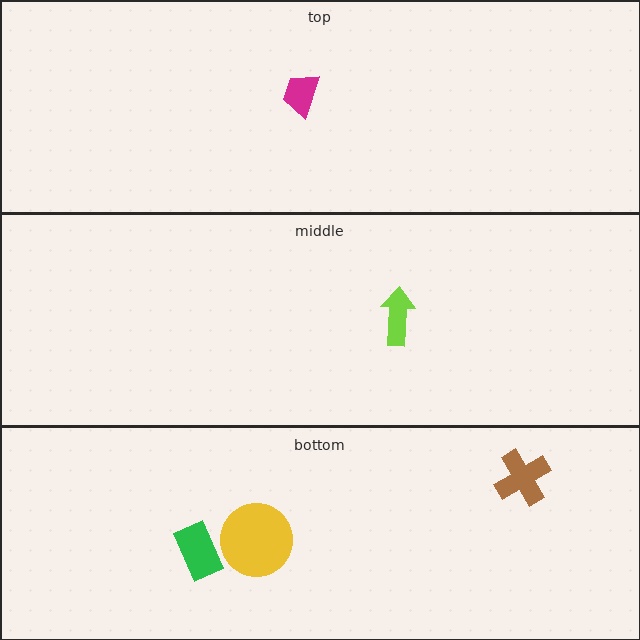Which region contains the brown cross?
The bottom region.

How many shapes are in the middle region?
1.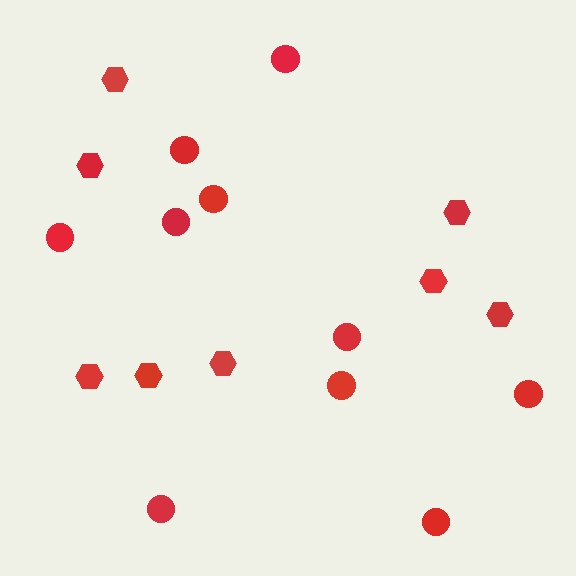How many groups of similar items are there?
There are 2 groups: one group of circles (10) and one group of hexagons (8).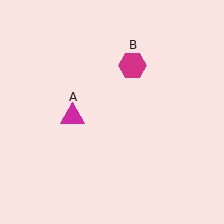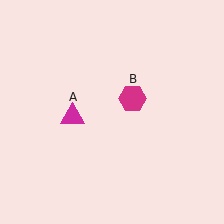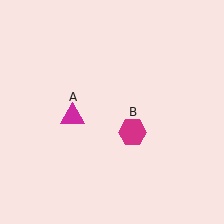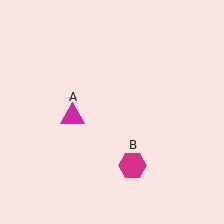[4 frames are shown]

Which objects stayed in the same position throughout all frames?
Magenta triangle (object A) remained stationary.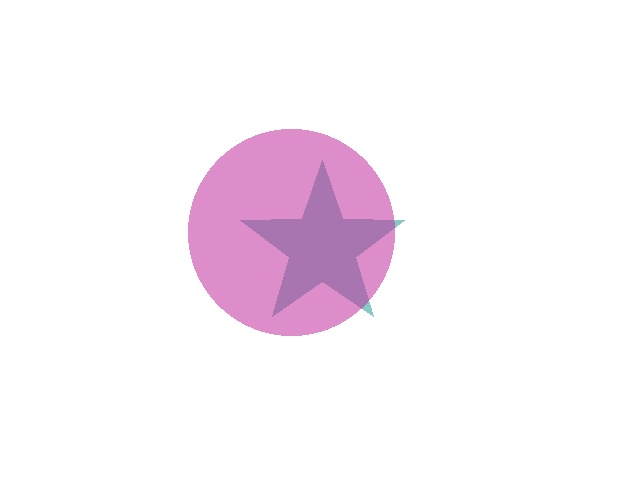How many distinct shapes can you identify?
There are 2 distinct shapes: a teal star, a magenta circle.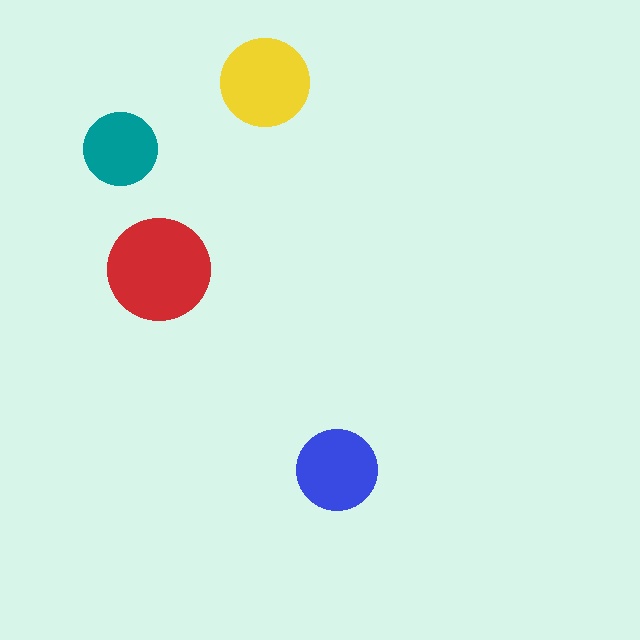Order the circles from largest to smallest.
the red one, the yellow one, the blue one, the teal one.